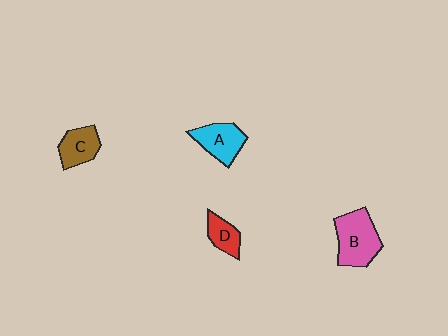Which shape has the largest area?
Shape B (pink).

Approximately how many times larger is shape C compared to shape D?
Approximately 1.3 times.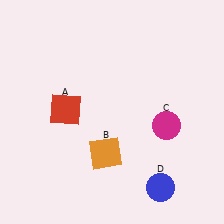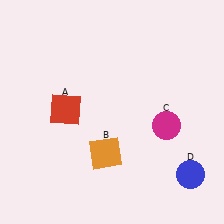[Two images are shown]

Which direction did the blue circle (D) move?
The blue circle (D) moved right.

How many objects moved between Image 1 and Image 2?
1 object moved between the two images.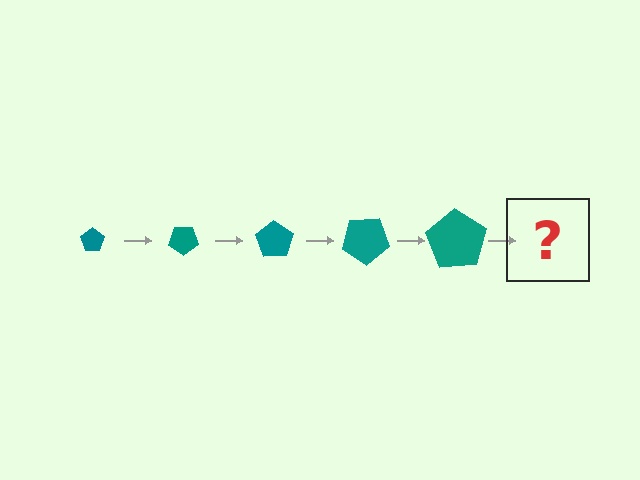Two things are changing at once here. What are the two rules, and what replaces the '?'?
The two rules are that the pentagon grows larger each step and it rotates 35 degrees each step. The '?' should be a pentagon, larger than the previous one and rotated 175 degrees from the start.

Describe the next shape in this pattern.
It should be a pentagon, larger than the previous one and rotated 175 degrees from the start.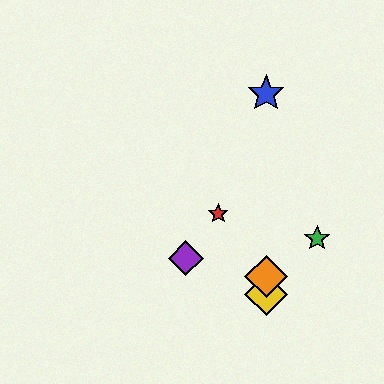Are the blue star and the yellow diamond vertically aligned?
Yes, both are at x≈266.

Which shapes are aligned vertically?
The blue star, the yellow diamond, the orange diamond are aligned vertically.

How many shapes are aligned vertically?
3 shapes (the blue star, the yellow diamond, the orange diamond) are aligned vertically.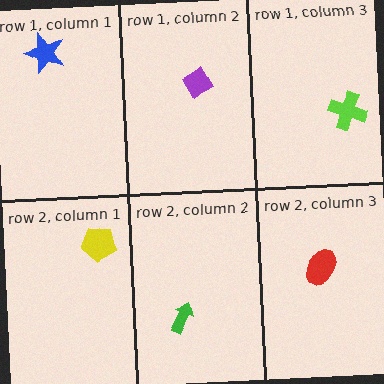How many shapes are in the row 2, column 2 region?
1.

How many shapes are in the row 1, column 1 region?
1.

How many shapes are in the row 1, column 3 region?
1.